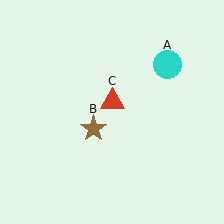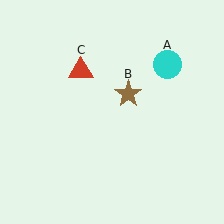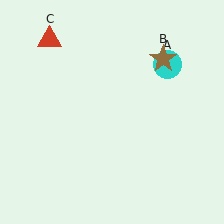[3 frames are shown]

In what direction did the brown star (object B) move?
The brown star (object B) moved up and to the right.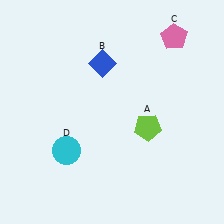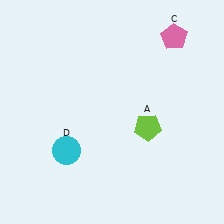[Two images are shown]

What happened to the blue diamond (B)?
The blue diamond (B) was removed in Image 2. It was in the top-left area of Image 1.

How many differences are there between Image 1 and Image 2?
There is 1 difference between the two images.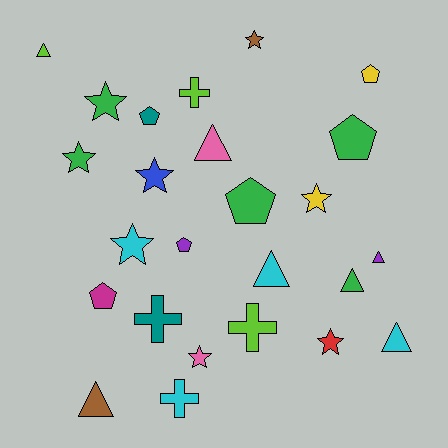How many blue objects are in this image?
There is 1 blue object.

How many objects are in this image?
There are 25 objects.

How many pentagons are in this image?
There are 6 pentagons.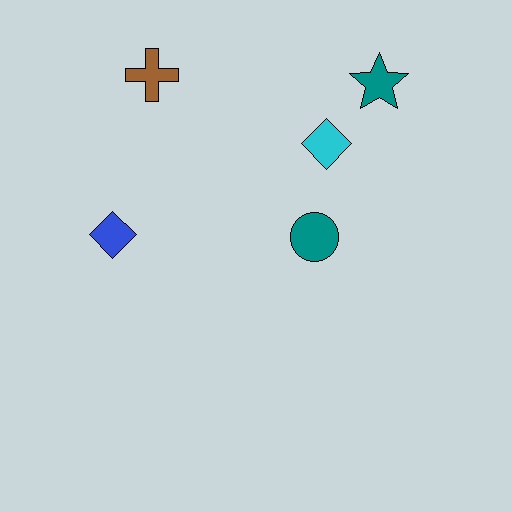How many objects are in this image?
There are 5 objects.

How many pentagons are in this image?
There are no pentagons.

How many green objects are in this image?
There are no green objects.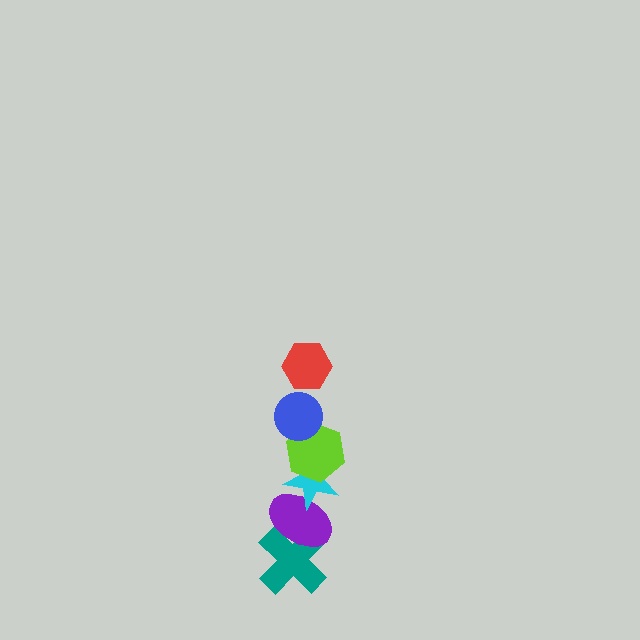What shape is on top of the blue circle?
The red hexagon is on top of the blue circle.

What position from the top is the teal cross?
The teal cross is 6th from the top.